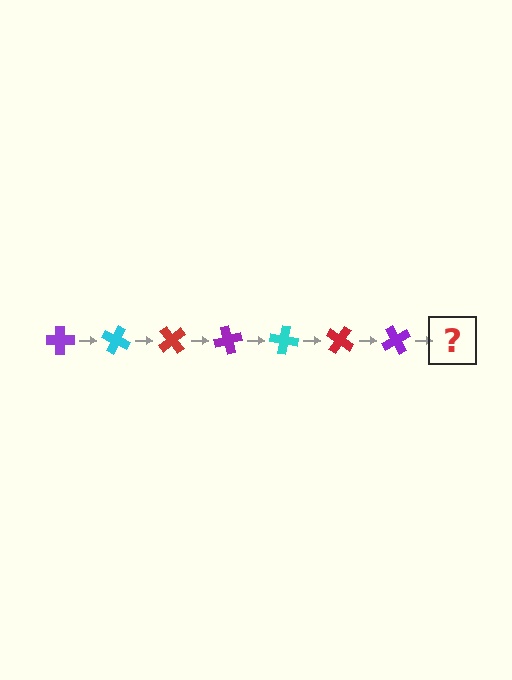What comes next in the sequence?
The next element should be a cyan cross, rotated 175 degrees from the start.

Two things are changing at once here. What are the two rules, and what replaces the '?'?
The two rules are that it rotates 25 degrees each step and the color cycles through purple, cyan, and red. The '?' should be a cyan cross, rotated 175 degrees from the start.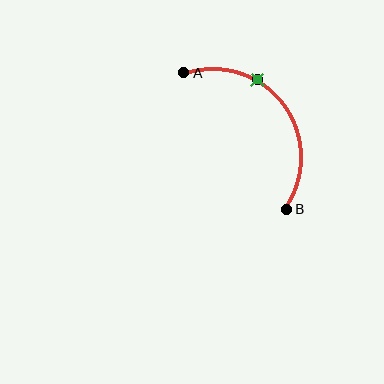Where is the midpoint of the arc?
The arc midpoint is the point on the curve farthest from the straight line joining A and B. It sits above and to the right of that line.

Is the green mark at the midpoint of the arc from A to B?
No. The green mark lies on the arc but is closer to endpoint A. The arc midpoint would be at the point on the curve equidistant along the arc from both A and B.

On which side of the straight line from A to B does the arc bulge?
The arc bulges above and to the right of the straight line connecting A and B.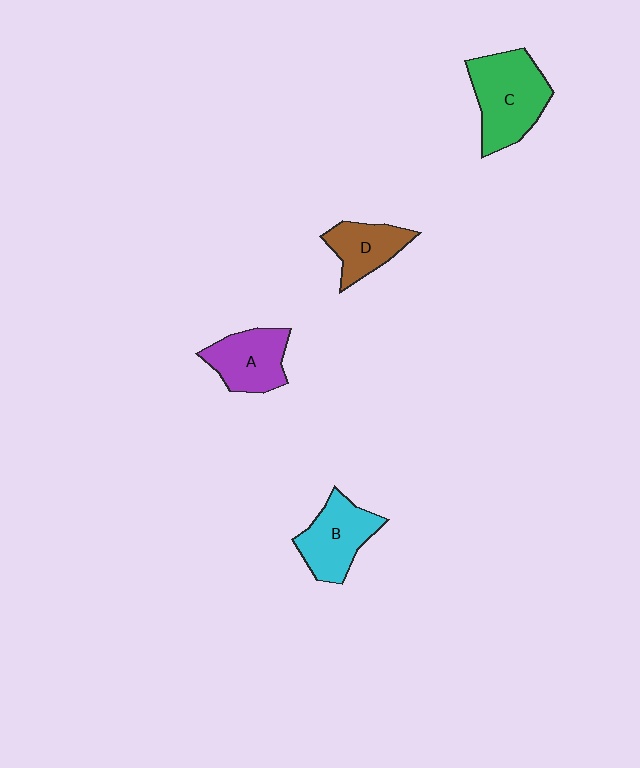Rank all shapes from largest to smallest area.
From largest to smallest: C (green), B (cyan), A (purple), D (brown).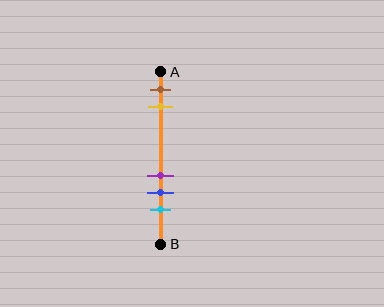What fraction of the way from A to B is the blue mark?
The blue mark is approximately 70% (0.7) of the way from A to B.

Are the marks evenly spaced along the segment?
No, the marks are not evenly spaced.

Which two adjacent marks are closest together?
The purple and blue marks are the closest adjacent pair.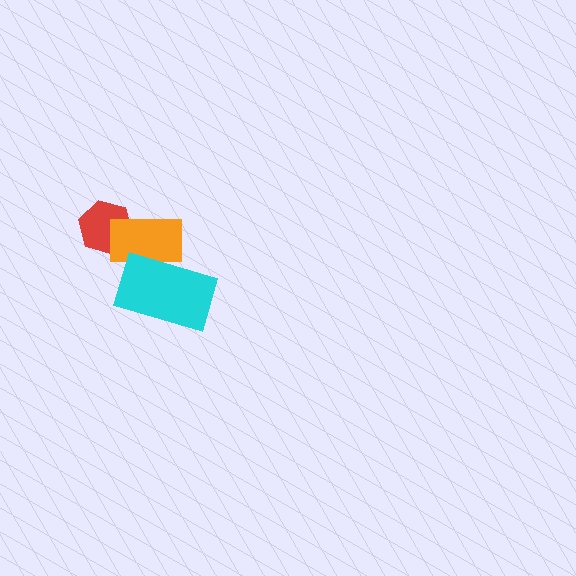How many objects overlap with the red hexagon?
1 object overlaps with the red hexagon.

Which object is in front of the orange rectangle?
The cyan rectangle is in front of the orange rectangle.